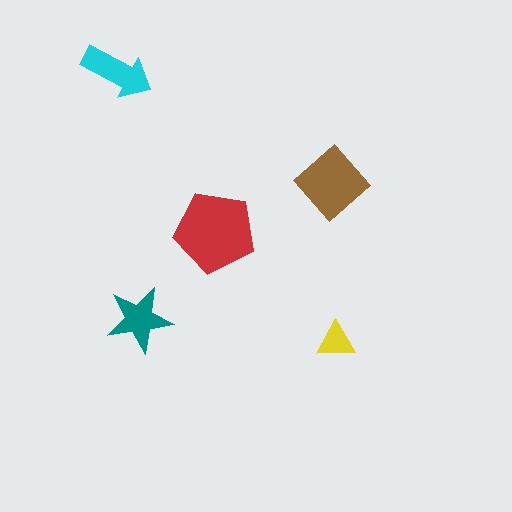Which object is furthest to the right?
The yellow triangle is rightmost.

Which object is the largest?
The red pentagon.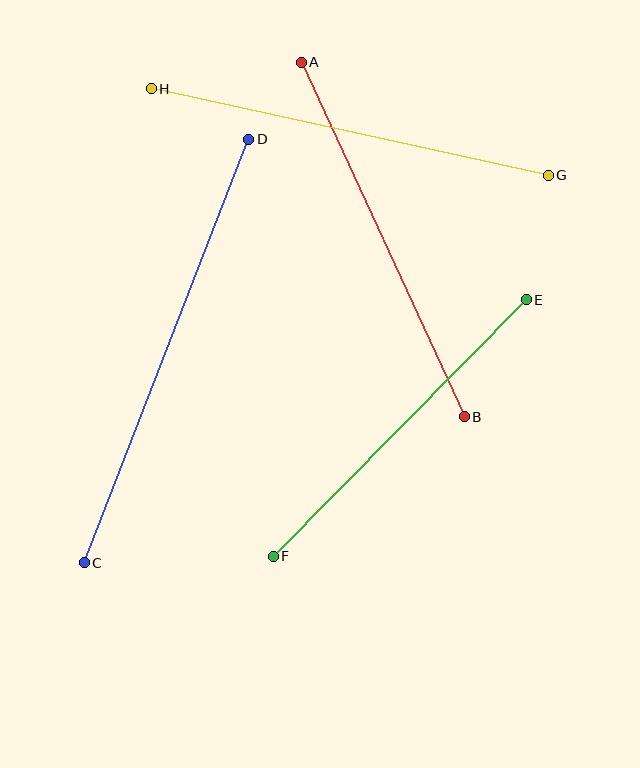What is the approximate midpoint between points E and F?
The midpoint is at approximately (400, 428) pixels.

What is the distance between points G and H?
The distance is approximately 407 pixels.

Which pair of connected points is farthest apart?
Points C and D are farthest apart.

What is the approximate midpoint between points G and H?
The midpoint is at approximately (350, 132) pixels.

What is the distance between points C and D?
The distance is approximately 454 pixels.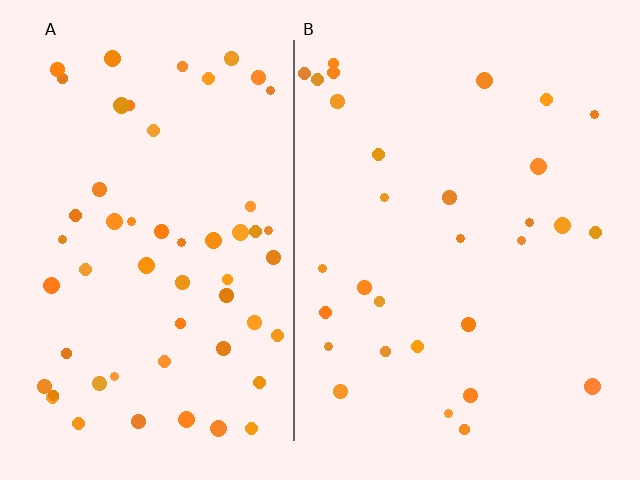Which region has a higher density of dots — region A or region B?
A (the left).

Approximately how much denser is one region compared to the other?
Approximately 1.9× — region A over region B.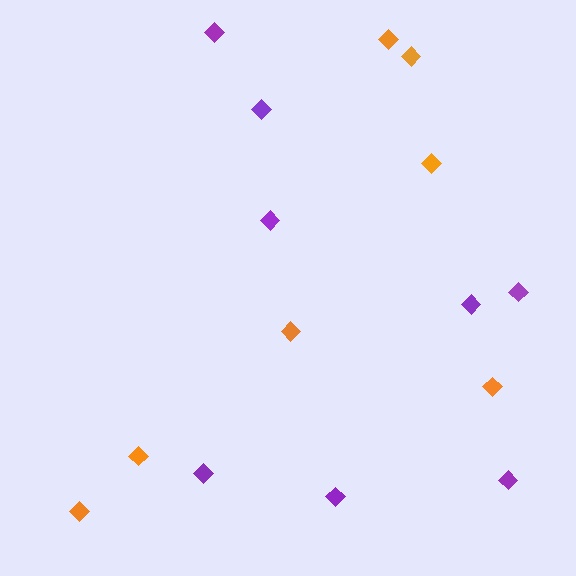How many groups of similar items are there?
There are 2 groups: one group of orange diamonds (7) and one group of purple diamonds (8).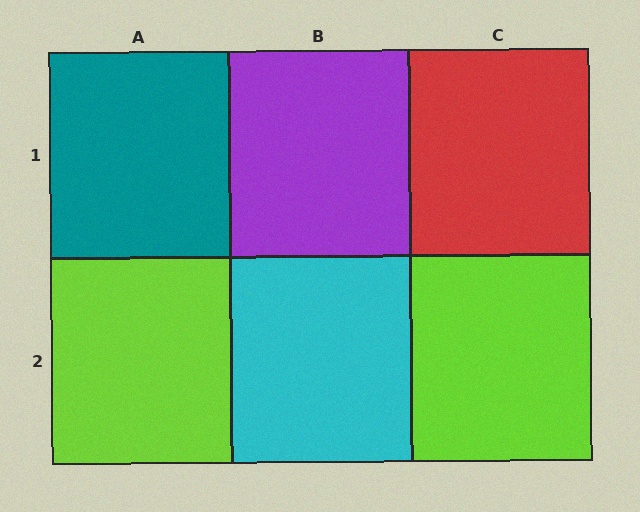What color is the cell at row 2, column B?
Cyan.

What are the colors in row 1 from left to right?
Teal, purple, red.